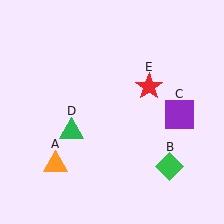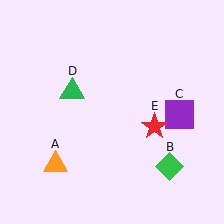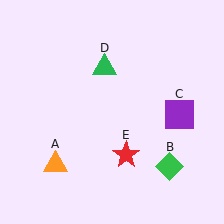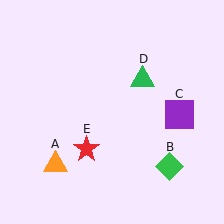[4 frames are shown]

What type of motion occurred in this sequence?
The green triangle (object D), red star (object E) rotated clockwise around the center of the scene.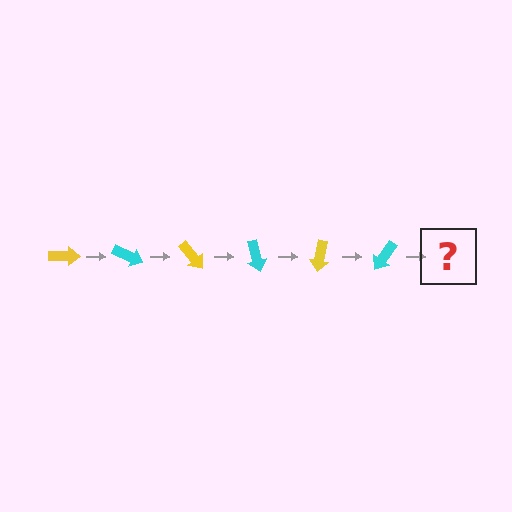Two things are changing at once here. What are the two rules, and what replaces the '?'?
The two rules are that it rotates 25 degrees each step and the color cycles through yellow and cyan. The '?' should be a yellow arrow, rotated 150 degrees from the start.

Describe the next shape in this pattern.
It should be a yellow arrow, rotated 150 degrees from the start.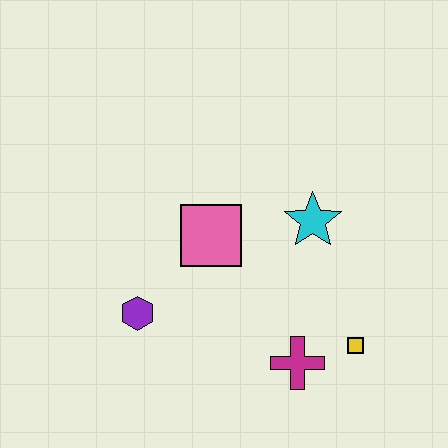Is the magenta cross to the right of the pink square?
Yes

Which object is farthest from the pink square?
The yellow square is farthest from the pink square.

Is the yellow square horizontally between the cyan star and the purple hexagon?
No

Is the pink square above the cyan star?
No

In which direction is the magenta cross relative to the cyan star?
The magenta cross is below the cyan star.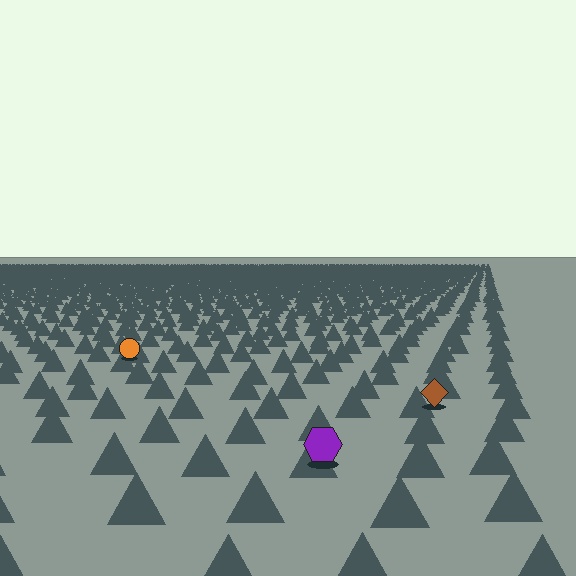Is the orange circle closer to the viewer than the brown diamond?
No. The brown diamond is closer — you can tell from the texture gradient: the ground texture is coarser near it.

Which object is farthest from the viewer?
The orange circle is farthest from the viewer. It appears smaller and the ground texture around it is denser.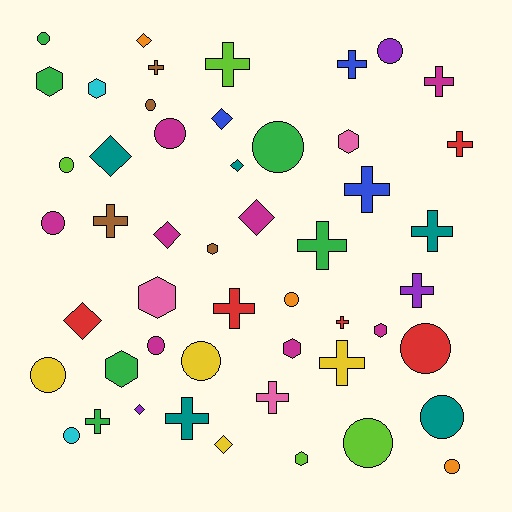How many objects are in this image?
There are 50 objects.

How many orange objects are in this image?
There are 3 orange objects.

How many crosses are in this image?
There are 16 crosses.